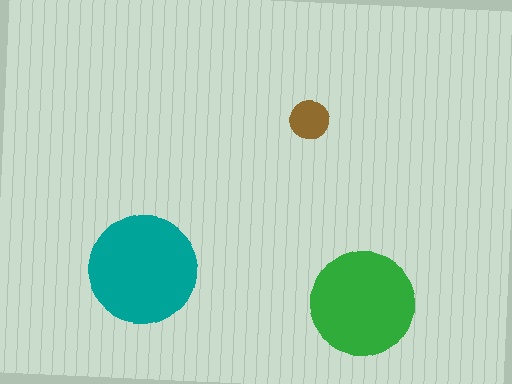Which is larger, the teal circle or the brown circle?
The teal one.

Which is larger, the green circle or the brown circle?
The green one.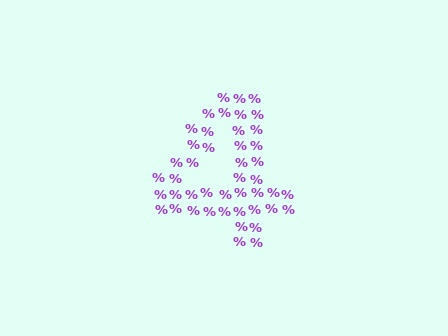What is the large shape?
The large shape is the digit 4.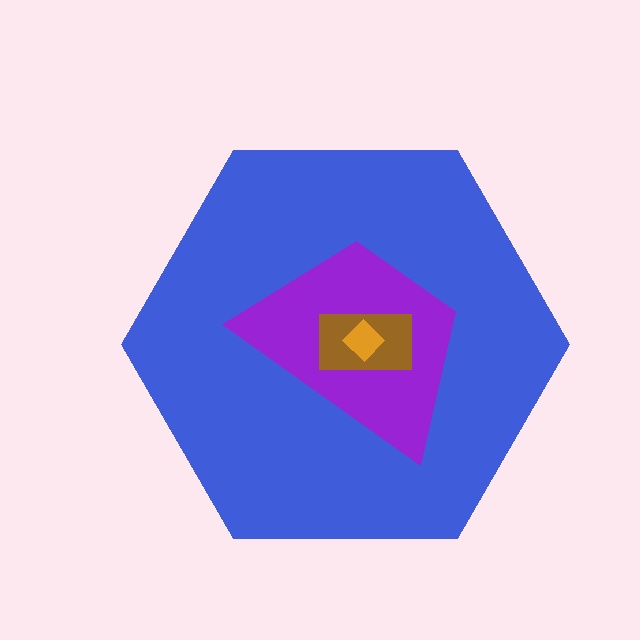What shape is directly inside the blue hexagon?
The purple trapezoid.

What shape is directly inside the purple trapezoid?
The brown rectangle.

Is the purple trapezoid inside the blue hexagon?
Yes.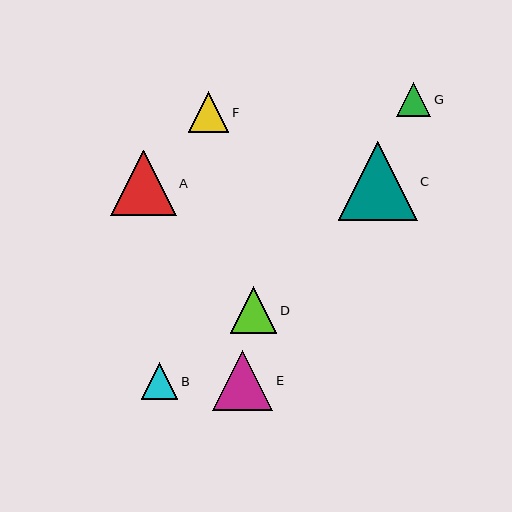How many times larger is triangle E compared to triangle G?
Triangle E is approximately 1.8 times the size of triangle G.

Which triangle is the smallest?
Triangle G is the smallest with a size of approximately 34 pixels.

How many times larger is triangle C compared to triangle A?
Triangle C is approximately 1.2 times the size of triangle A.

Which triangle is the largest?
Triangle C is the largest with a size of approximately 79 pixels.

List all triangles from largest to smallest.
From largest to smallest: C, A, E, D, F, B, G.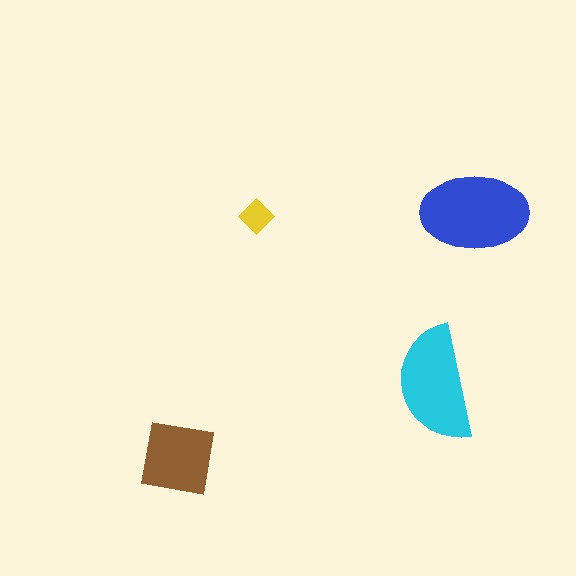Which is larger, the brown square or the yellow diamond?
The brown square.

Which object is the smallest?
The yellow diamond.